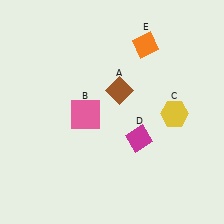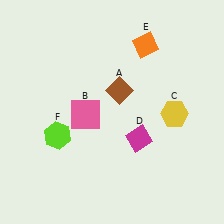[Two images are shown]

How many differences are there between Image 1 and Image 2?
There is 1 difference between the two images.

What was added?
A lime hexagon (F) was added in Image 2.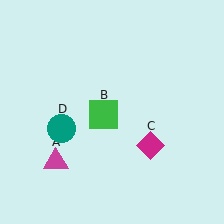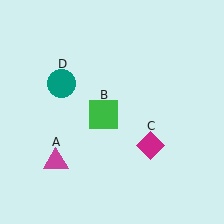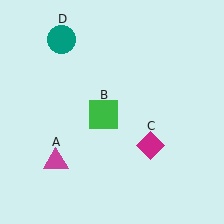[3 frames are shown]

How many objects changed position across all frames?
1 object changed position: teal circle (object D).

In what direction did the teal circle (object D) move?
The teal circle (object D) moved up.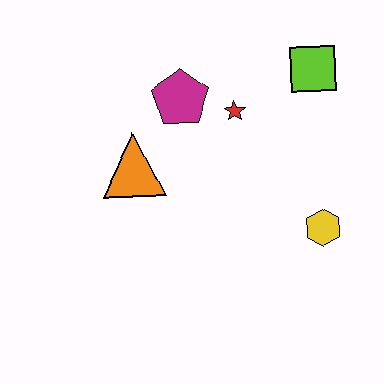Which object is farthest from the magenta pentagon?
The yellow hexagon is farthest from the magenta pentagon.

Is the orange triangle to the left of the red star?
Yes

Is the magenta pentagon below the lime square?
Yes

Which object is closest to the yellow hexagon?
The red star is closest to the yellow hexagon.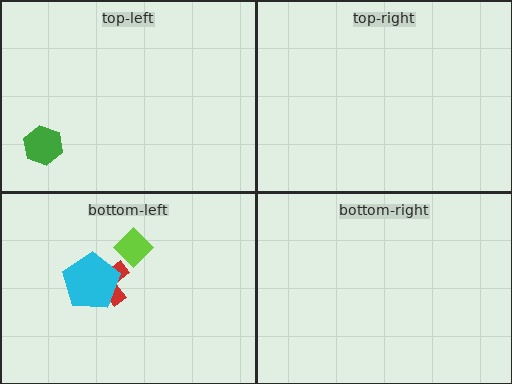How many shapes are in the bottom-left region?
3.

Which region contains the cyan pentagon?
The bottom-left region.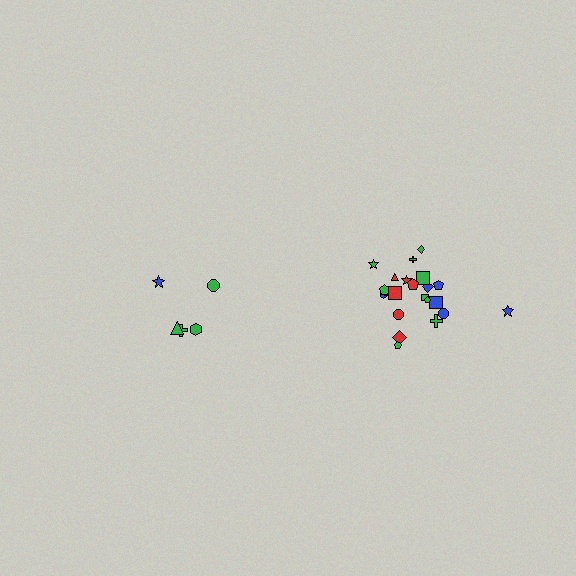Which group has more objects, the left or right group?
The right group.